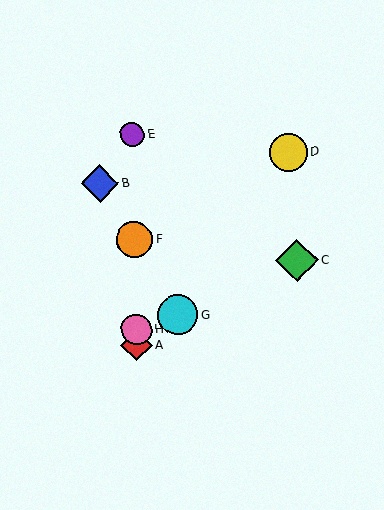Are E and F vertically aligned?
Yes, both are at x≈132.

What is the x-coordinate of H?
Object H is at x≈136.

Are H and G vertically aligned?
No, H is at x≈136 and G is at x≈178.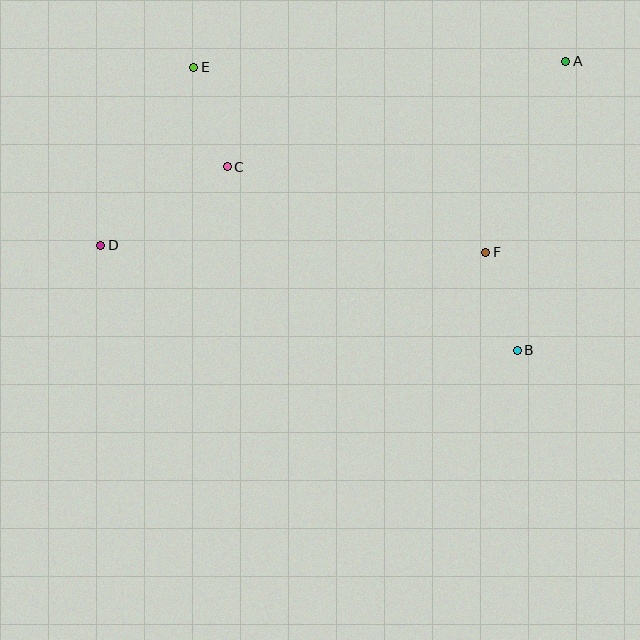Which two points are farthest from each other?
Points A and D are farthest from each other.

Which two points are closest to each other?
Points B and F are closest to each other.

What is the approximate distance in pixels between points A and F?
The distance between A and F is approximately 207 pixels.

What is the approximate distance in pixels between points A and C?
The distance between A and C is approximately 355 pixels.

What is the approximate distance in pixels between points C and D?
The distance between C and D is approximately 149 pixels.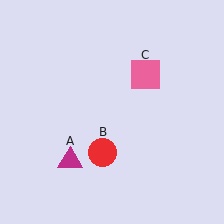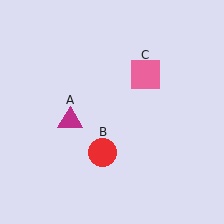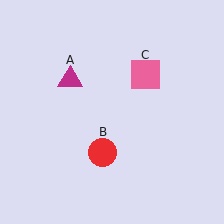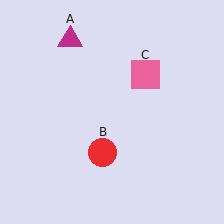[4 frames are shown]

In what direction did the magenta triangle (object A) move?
The magenta triangle (object A) moved up.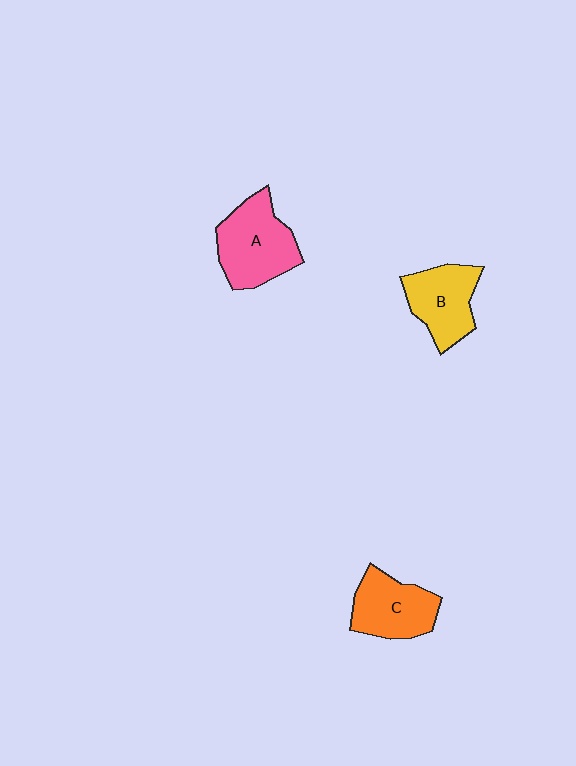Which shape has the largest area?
Shape A (pink).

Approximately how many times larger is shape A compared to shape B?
Approximately 1.2 times.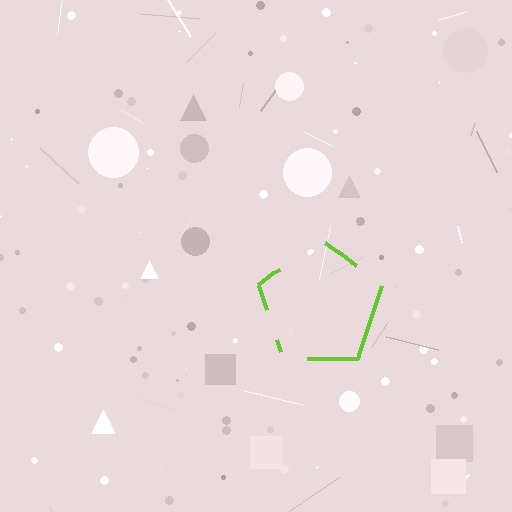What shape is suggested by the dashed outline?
The dashed outline suggests a pentagon.